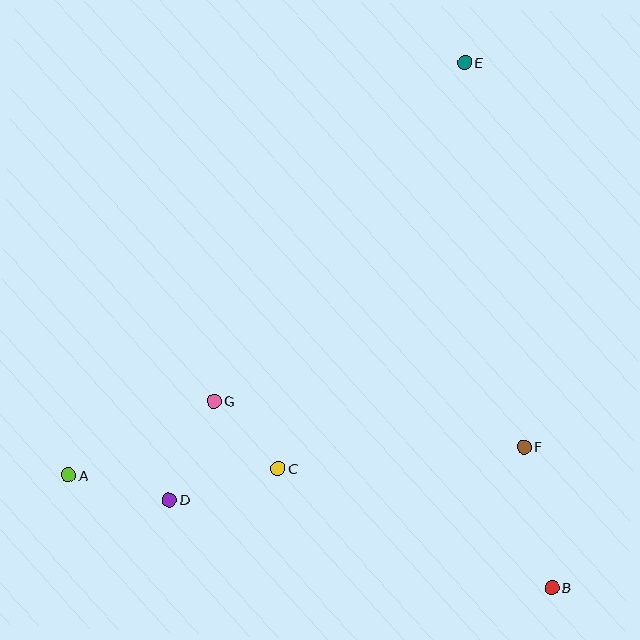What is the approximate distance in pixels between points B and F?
The distance between B and F is approximately 144 pixels.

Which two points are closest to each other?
Points C and G are closest to each other.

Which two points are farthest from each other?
Points A and E are farthest from each other.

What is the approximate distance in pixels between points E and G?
The distance between E and G is approximately 421 pixels.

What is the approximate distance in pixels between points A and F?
The distance between A and F is approximately 456 pixels.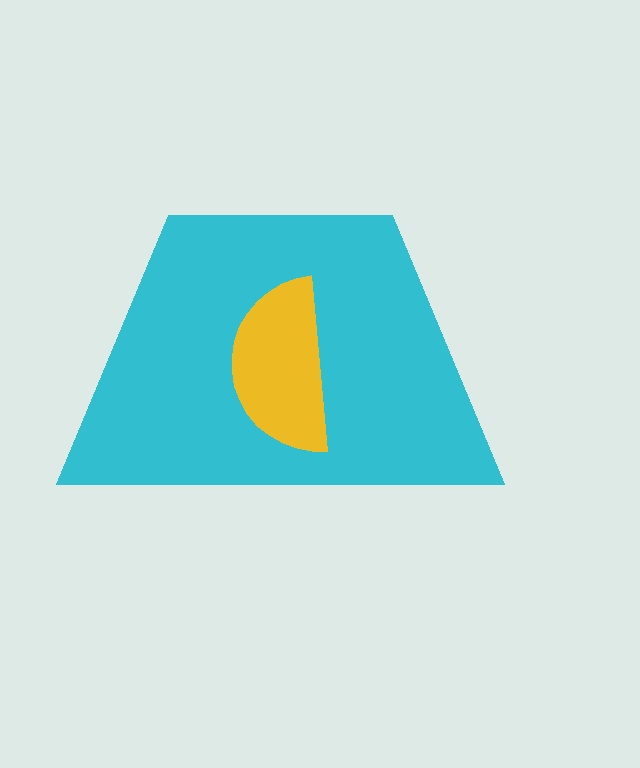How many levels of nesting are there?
2.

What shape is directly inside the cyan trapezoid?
The yellow semicircle.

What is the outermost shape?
The cyan trapezoid.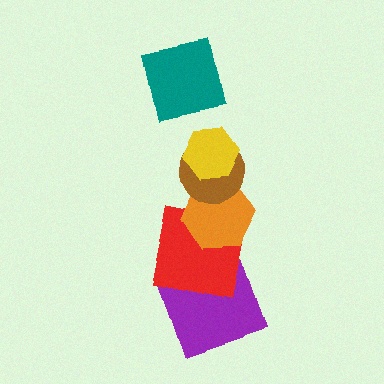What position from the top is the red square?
The red square is 5th from the top.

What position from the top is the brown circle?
The brown circle is 3rd from the top.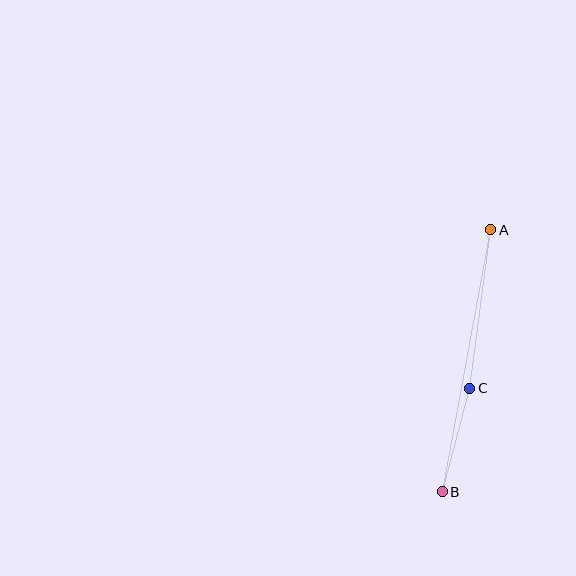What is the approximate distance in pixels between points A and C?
The distance between A and C is approximately 160 pixels.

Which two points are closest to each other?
Points B and C are closest to each other.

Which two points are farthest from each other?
Points A and B are farthest from each other.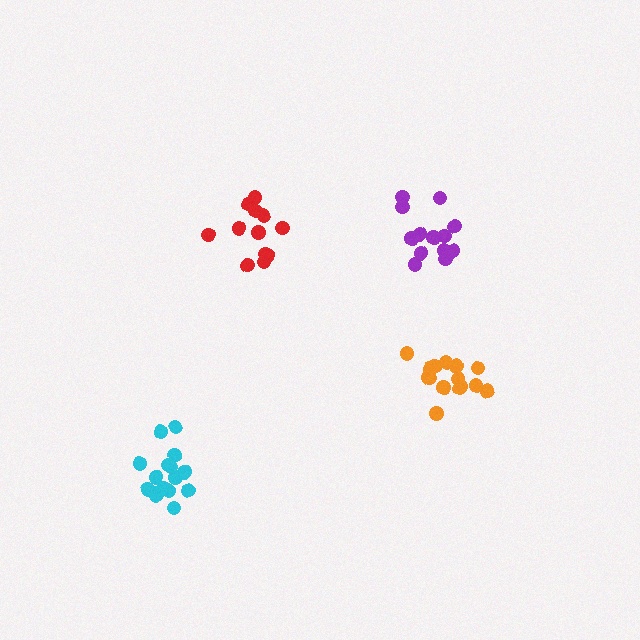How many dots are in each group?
Group 1: 12 dots, Group 2: 17 dots, Group 3: 13 dots, Group 4: 15 dots (57 total).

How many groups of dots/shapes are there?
There are 4 groups.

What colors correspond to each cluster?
The clusters are colored: red, cyan, purple, orange.